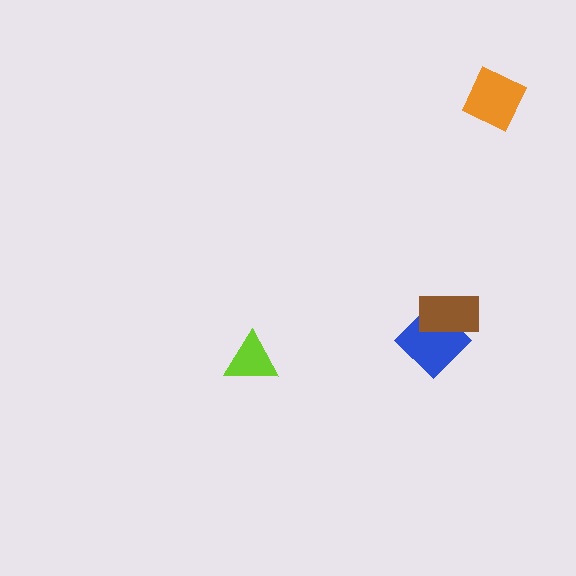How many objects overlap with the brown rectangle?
1 object overlaps with the brown rectangle.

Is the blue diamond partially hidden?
Yes, it is partially covered by another shape.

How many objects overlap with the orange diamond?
0 objects overlap with the orange diamond.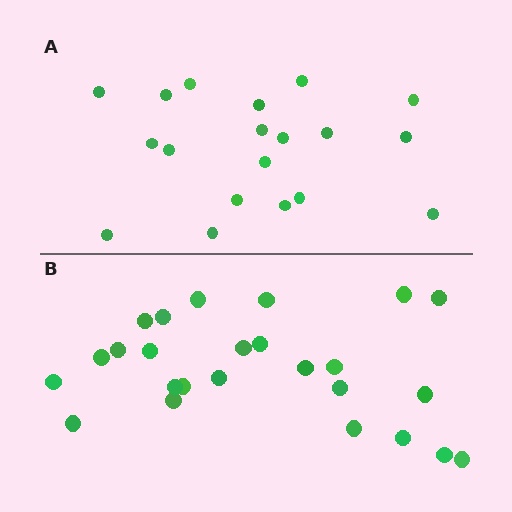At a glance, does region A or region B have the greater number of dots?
Region B (the bottom region) has more dots.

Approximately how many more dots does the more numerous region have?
Region B has about 6 more dots than region A.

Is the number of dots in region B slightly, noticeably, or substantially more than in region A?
Region B has noticeably more, but not dramatically so. The ratio is roughly 1.3 to 1.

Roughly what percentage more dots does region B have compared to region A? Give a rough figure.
About 30% more.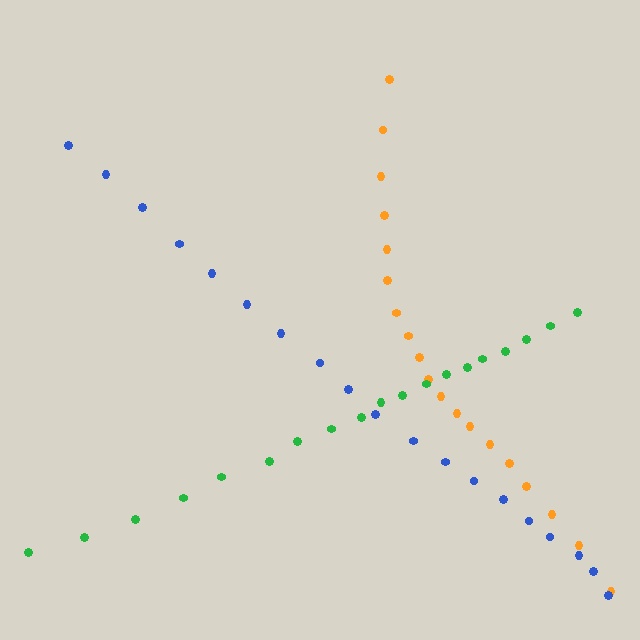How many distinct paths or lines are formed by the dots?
There are 3 distinct paths.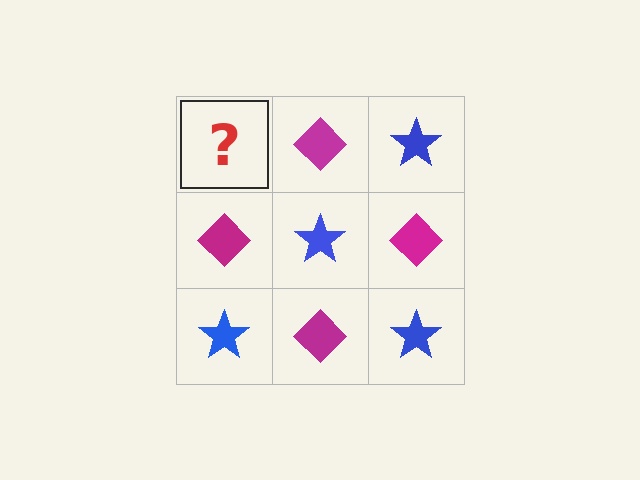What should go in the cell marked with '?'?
The missing cell should contain a blue star.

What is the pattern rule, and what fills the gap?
The rule is that it alternates blue star and magenta diamond in a checkerboard pattern. The gap should be filled with a blue star.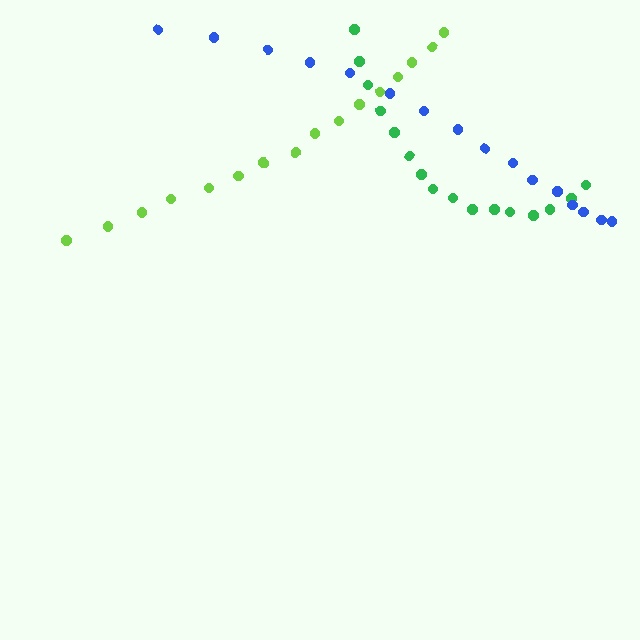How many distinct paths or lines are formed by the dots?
There are 3 distinct paths.